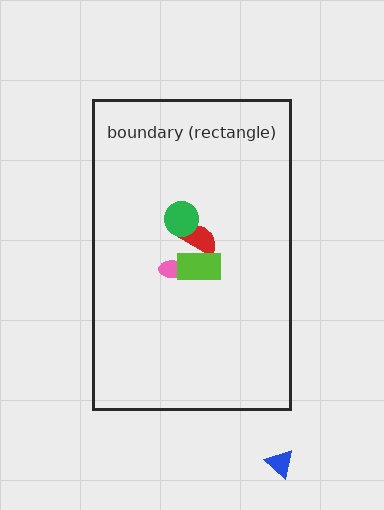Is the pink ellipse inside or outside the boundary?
Inside.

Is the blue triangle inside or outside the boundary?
Outside.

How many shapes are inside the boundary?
4 inside, 1 outside.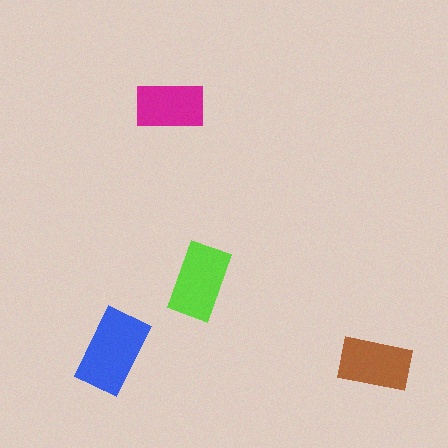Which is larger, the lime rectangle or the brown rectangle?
The lime one.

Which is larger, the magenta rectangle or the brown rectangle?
The brown one.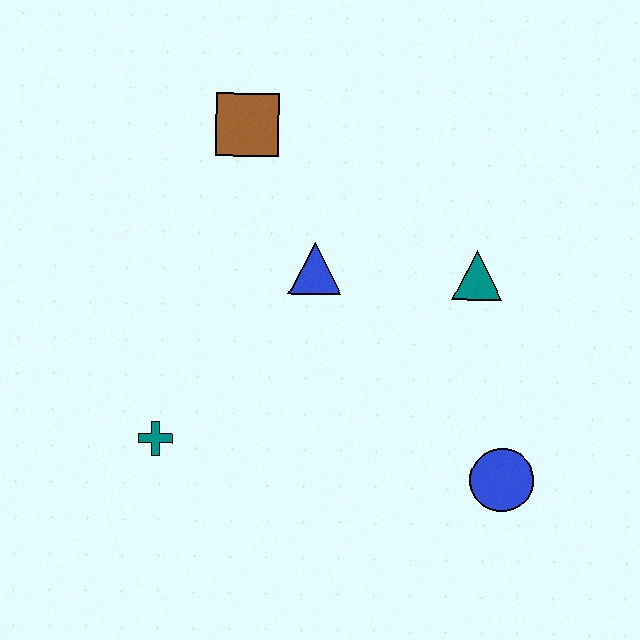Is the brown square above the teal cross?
Yes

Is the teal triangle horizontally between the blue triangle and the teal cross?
No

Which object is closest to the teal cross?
The blue triangle is closest to the teal cross.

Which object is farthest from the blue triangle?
The blue circle is farthest from the blue triangle.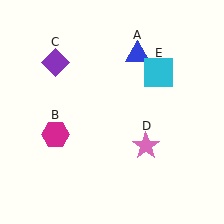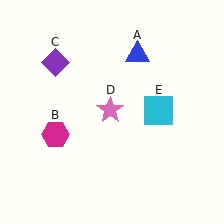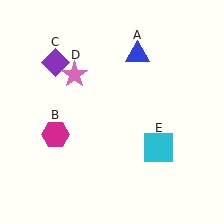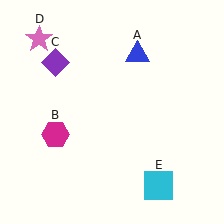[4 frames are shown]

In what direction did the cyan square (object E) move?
The cyan square (object E) moved down.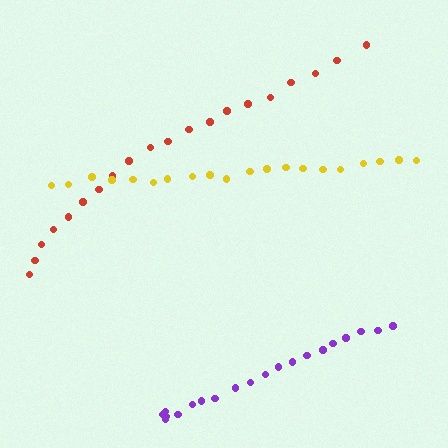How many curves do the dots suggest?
There are 3 distinct paths.